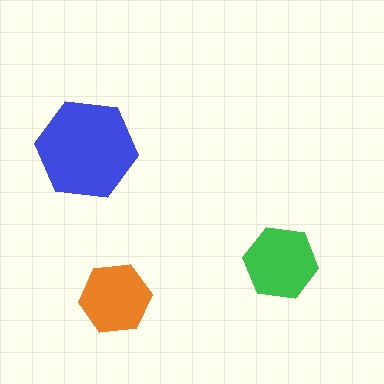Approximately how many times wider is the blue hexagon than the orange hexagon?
About 1.5 times wider.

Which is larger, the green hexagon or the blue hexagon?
The blue one.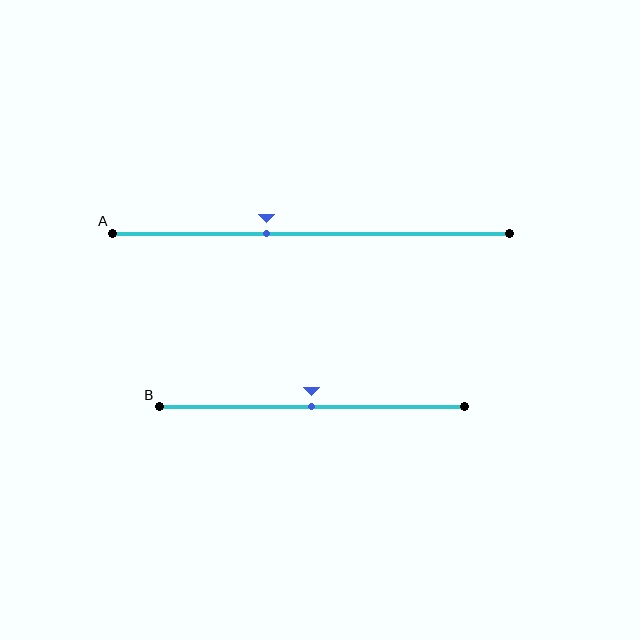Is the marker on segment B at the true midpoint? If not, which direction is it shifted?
Yes, the marker on segment B is at the true midpoint.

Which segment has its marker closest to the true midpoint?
Segment B has its marker closest to the true midpoint.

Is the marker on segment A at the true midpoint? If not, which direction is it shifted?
No, the marker on segment A is shifted to the left by about 11% of the segment length.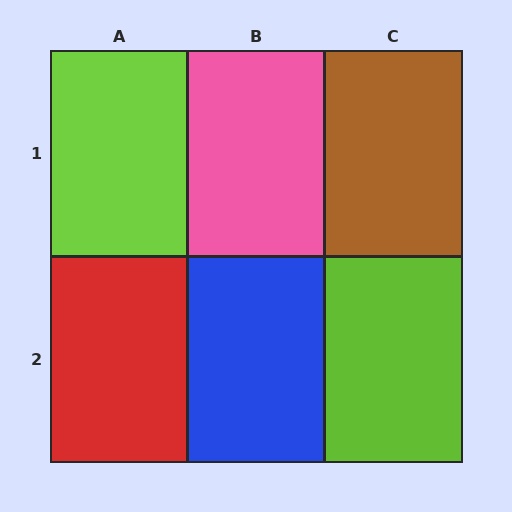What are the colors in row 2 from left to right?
Red, blue, lime.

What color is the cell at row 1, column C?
Brown.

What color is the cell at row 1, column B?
Pink.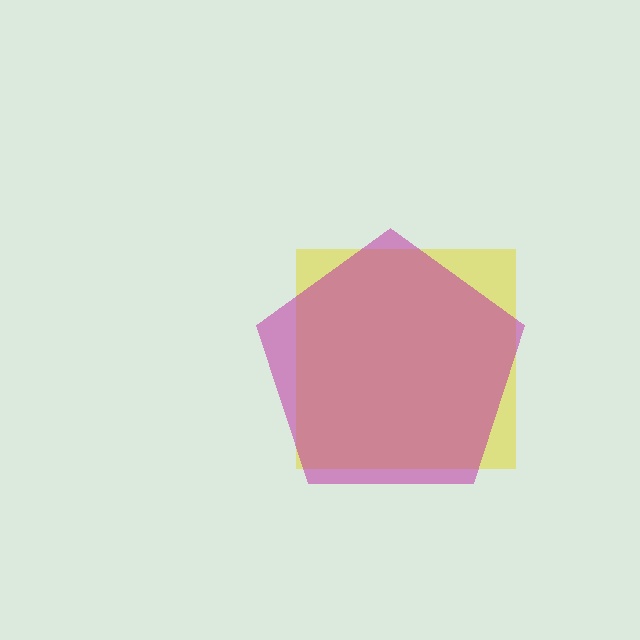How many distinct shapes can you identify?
There are 2 distinct shapes: a yellow square, a magenta pentagon.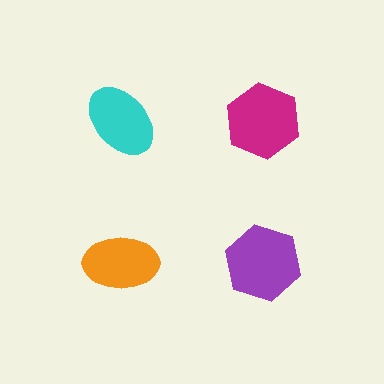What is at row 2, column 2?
A purple hexagon.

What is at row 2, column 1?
An orange ellipse.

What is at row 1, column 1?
A cyan ellipse.